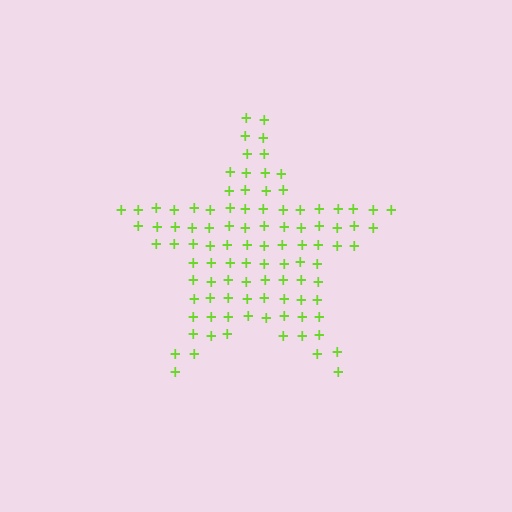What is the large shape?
The large shape is a star.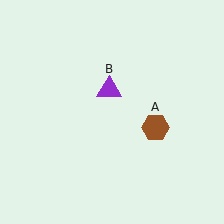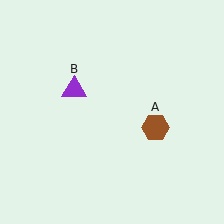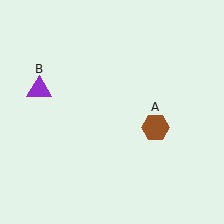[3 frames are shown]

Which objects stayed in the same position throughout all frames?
Brown hexagon (object A) remained stationary.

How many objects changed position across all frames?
1 object changed position: purple triangle (object B).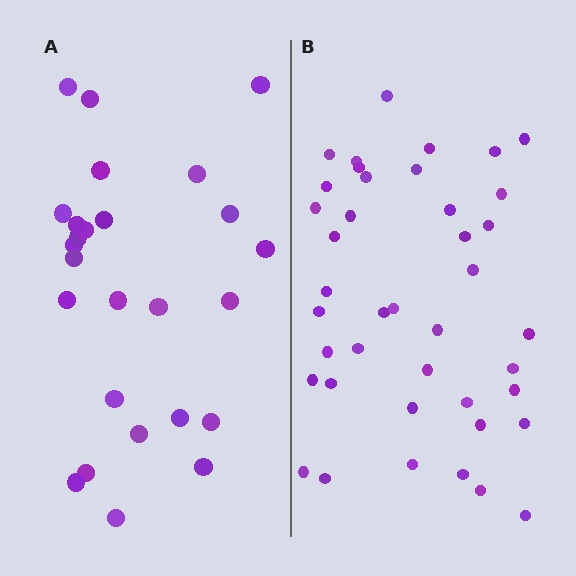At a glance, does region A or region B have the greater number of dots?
Region B (the right region) has more dots.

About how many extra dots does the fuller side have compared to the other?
Region B has approximately 15 more dots than region A.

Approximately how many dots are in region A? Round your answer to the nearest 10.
About 30 dots. (The exact count is 26, which rounds to 30.)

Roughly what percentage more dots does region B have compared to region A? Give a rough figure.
About 60% more.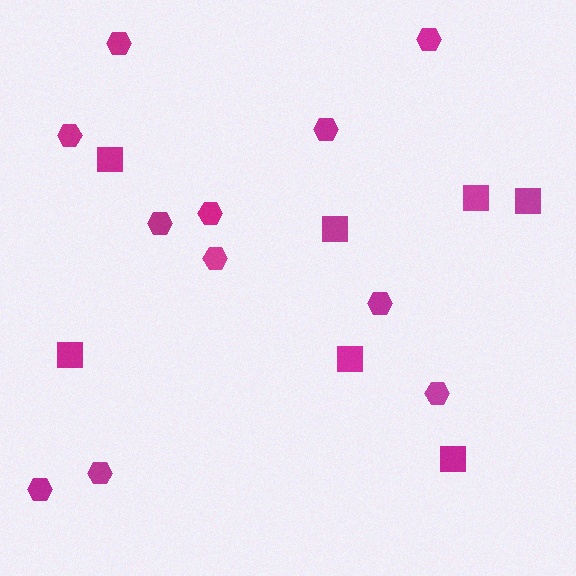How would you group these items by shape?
There are 2 groups: one group of squares (7) and one group of hexagons (11).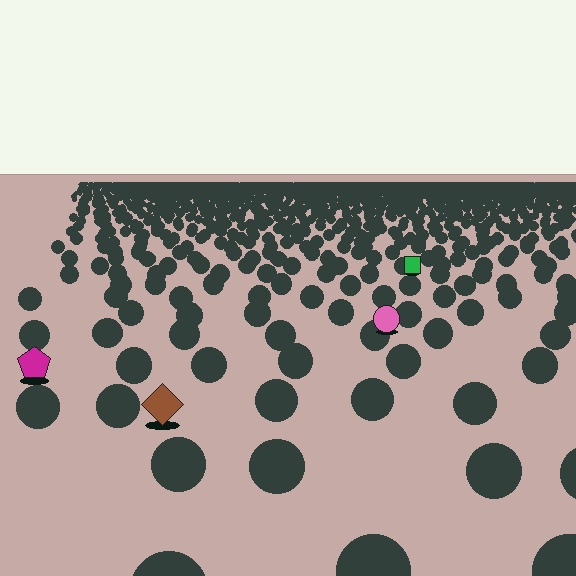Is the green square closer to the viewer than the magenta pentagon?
No. The magenta pentagon is closer — you can tell from the texture gradient: the ground texture is coarser near it.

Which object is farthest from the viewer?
The green square is farthest from the viewer. It appears smaller and the ground texture around it is denser.